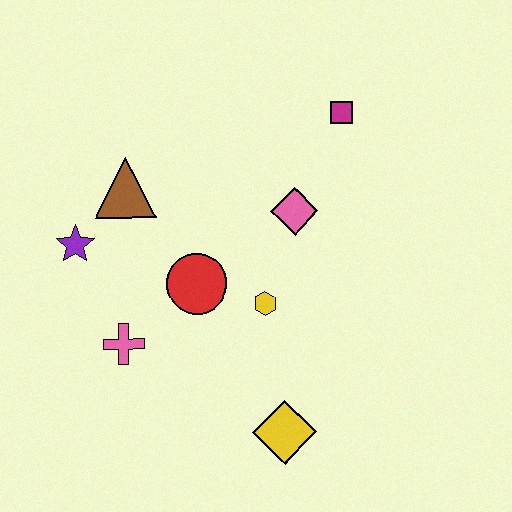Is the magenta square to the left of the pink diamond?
No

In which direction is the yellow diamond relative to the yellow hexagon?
The yellow diamond is below the yellow hexagon.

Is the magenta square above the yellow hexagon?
Yes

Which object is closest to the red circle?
The yellow hexagon is closest to the red circle.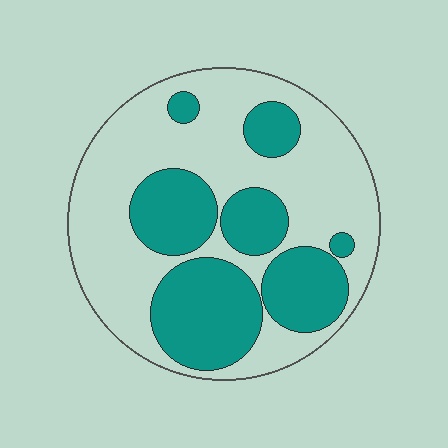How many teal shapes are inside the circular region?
7.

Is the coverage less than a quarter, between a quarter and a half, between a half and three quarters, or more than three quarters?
Between a quarter and a half.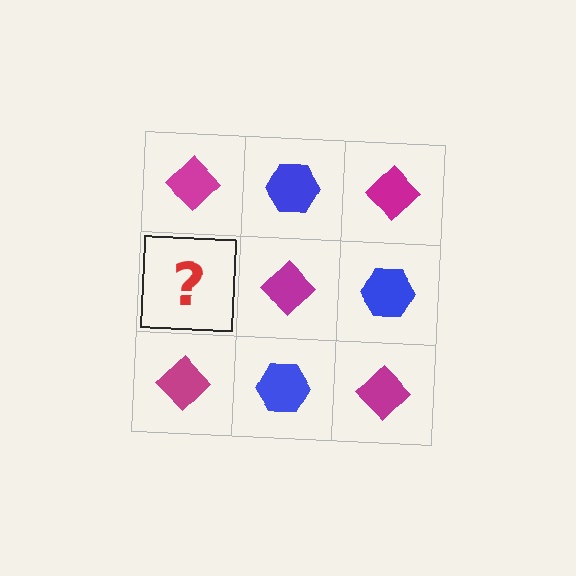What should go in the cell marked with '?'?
The missing cell should contain a blue hexagon.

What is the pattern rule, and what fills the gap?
The rule is that it alternates magenta diamond and blue hexagon in a checkerboard pattern. The gap should be filled with a blue hexagon.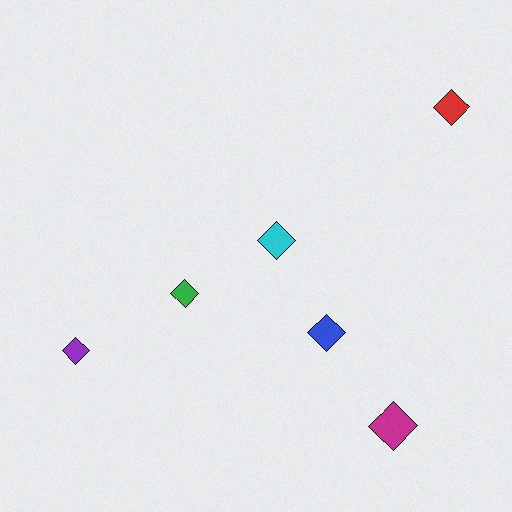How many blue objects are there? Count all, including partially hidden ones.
There is 1 blue object.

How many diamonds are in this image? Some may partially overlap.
There are 6 diamonds.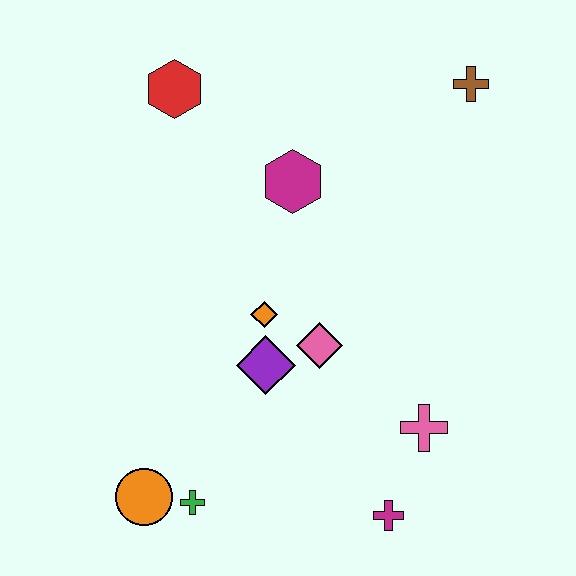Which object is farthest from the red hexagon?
The magenta cross is farthest from the red hexagon.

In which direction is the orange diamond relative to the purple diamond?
The orange diamond is above the purple diamond.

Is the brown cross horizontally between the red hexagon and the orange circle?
No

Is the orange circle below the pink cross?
Yes